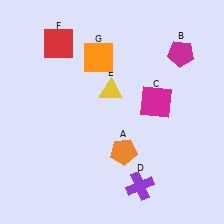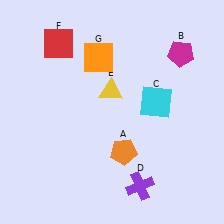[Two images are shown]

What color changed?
The square (C) changed from magenta in Image 1 to cyan in Image 2.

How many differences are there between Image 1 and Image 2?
There is 1 difference between the two images.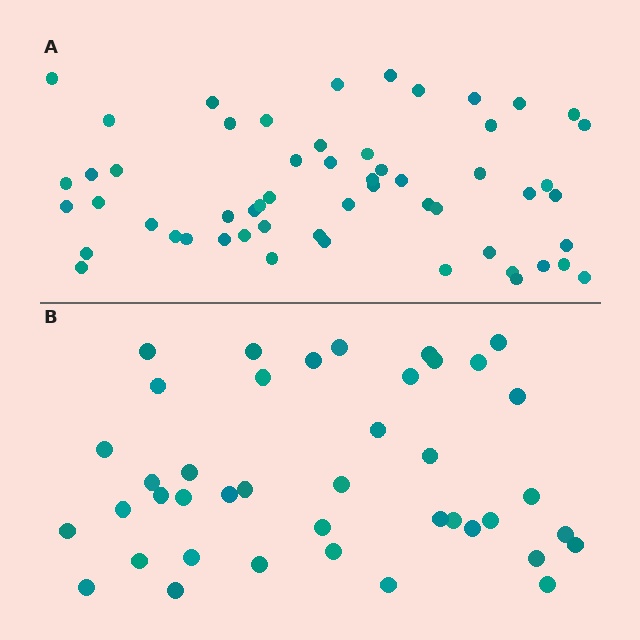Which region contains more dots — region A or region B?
Region A (the top region) has more dots.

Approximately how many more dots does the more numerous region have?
Region A has approximately 15 more dots than region B.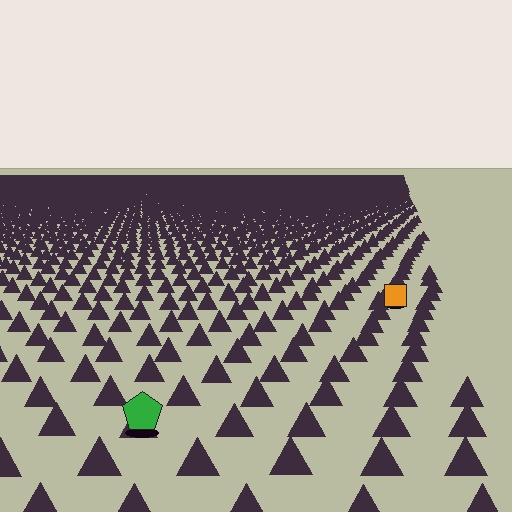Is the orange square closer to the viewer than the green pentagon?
No. The green pentagon is closer — you can tell from the texture gradient: the ground texture is coarser near it.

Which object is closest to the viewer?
The green pentagon is closest. The texture marks near it are larger and more spread out.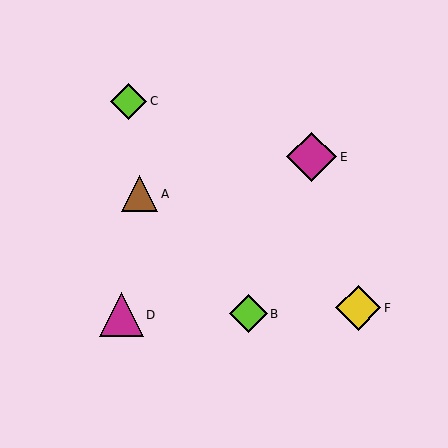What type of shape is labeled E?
Shape E is a magenta diamond.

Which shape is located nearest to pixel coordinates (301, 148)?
The magenta diamond (labeled E) at (312, 157) is nearest to that location.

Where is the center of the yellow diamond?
The center of the yellow diamond is at (358, 308).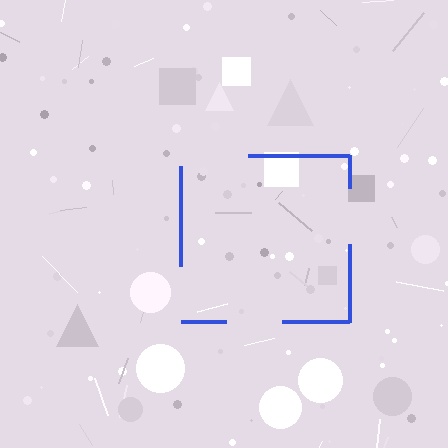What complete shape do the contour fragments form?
The contour fragments form a square.